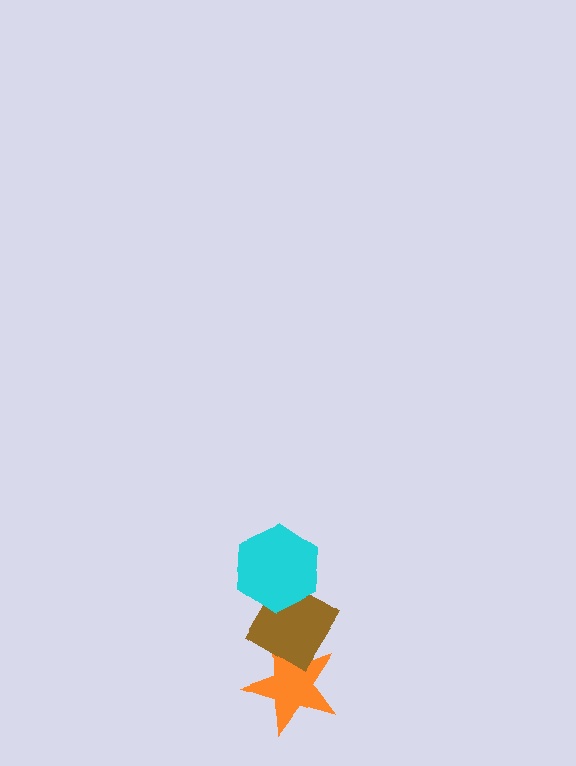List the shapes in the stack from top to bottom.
From top to bottom: the cyan hexagon, the brown diamond, the orange star.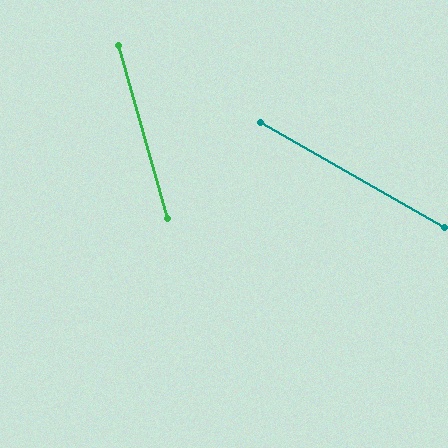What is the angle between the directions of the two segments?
Approximately 45 degrees.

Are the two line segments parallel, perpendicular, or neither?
Neither parallel nor perpendicular — they differ by about 45°.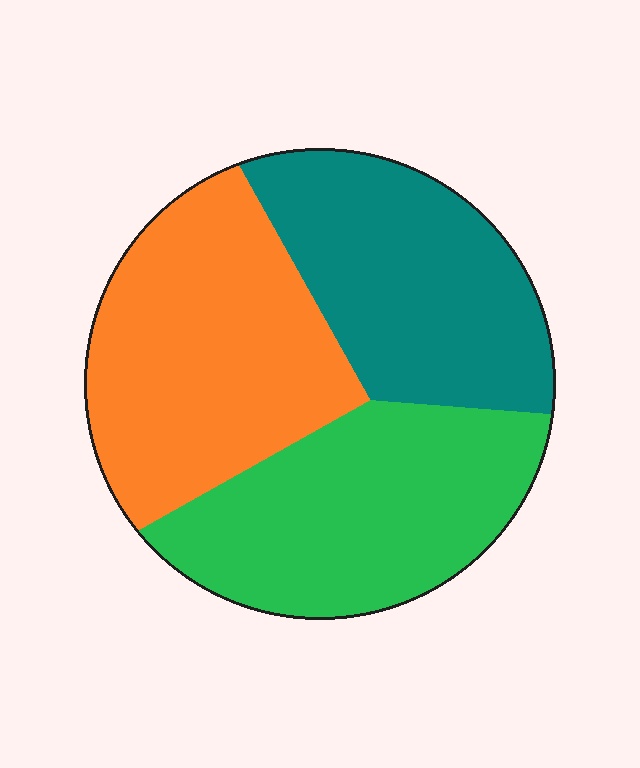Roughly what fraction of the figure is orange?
Orange covers 36% of the figure.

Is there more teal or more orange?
Orange.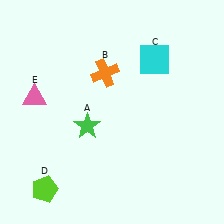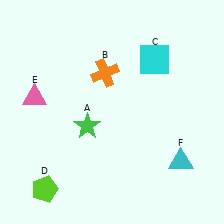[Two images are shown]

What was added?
A cyan triangle (F) was added in Image 2.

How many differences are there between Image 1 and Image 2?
There is 1 difference between the two images.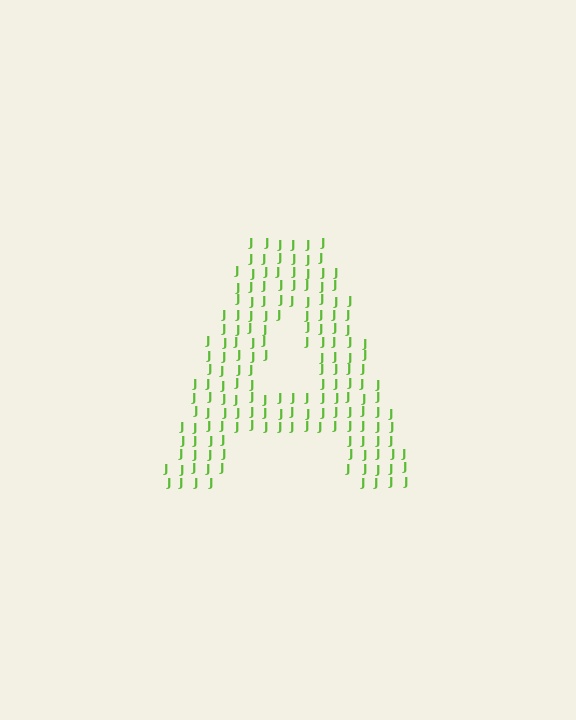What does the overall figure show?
The overall figure shows the letter A.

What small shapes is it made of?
It is made of small letter J's.